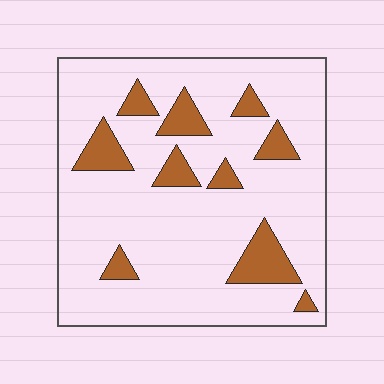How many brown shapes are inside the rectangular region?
10.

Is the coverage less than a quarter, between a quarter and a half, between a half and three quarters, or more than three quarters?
Less than a quarter.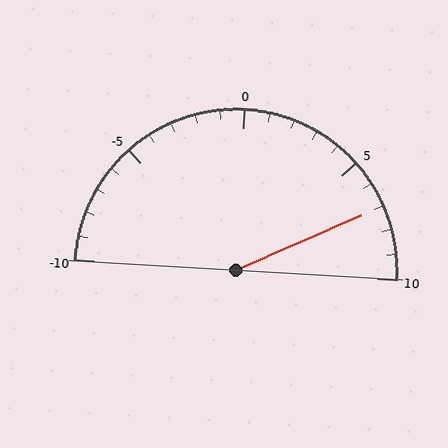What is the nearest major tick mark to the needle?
The nearest major tick mark is 5.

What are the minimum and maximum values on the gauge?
The gauge ranges from -10 to 10.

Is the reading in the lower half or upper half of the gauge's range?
The reading is in the upper half of the range (-10 to 10).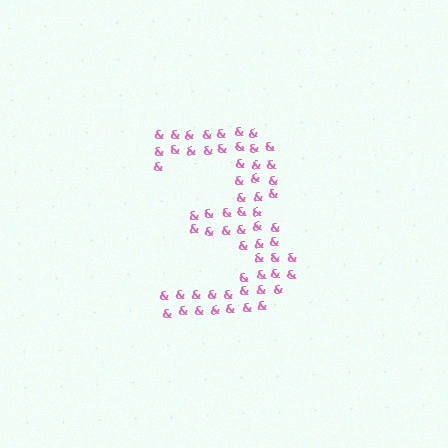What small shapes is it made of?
It is made of small ampersands.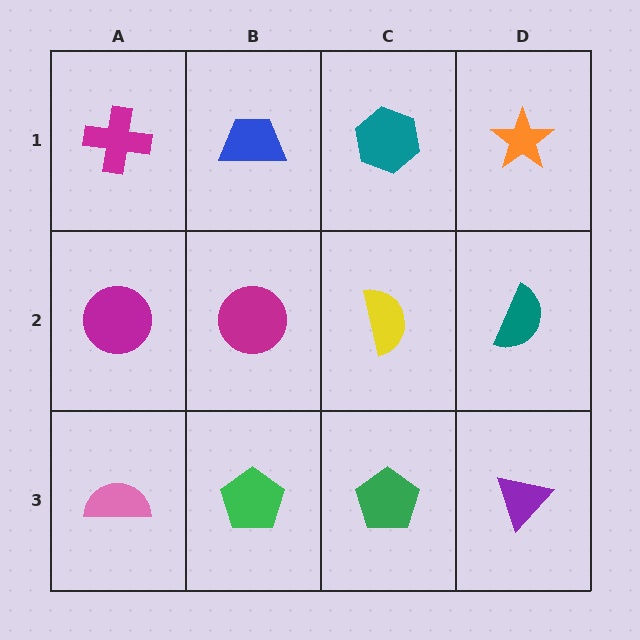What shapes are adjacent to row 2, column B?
A blue trapezoid (row 1, column B), a green pentagon (row 3, column B), a magenta circle (row 2, column A), a yellow semicircle (row 2, column C).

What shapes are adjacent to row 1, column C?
A yellow semicircle (row 2, column C), a blue trapezoid (row 1, column B), an orange star (row 1, column D).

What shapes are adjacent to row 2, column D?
An orange star (row 1, column D), a purple triangle (row 3, column D), a yellow semicircle (row 2, column C).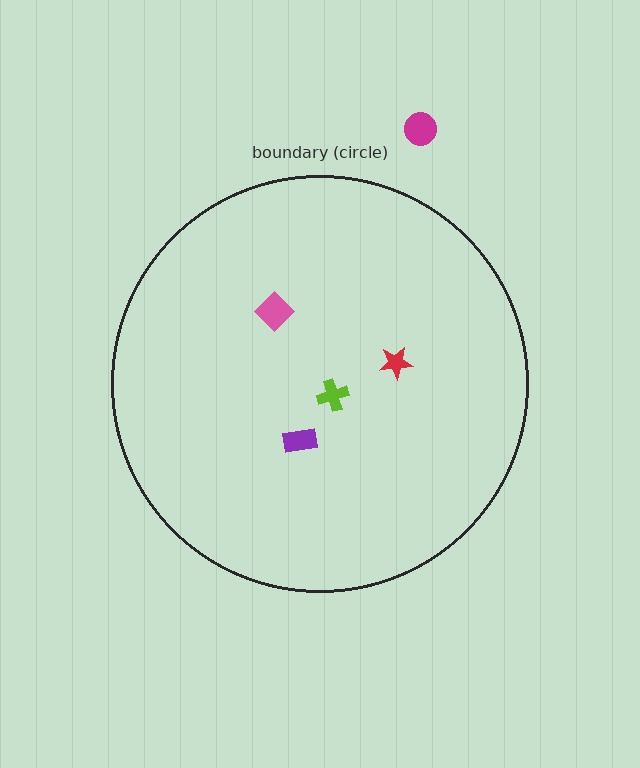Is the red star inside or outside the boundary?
Inside.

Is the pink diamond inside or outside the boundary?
Inside.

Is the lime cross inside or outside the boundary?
Inside.